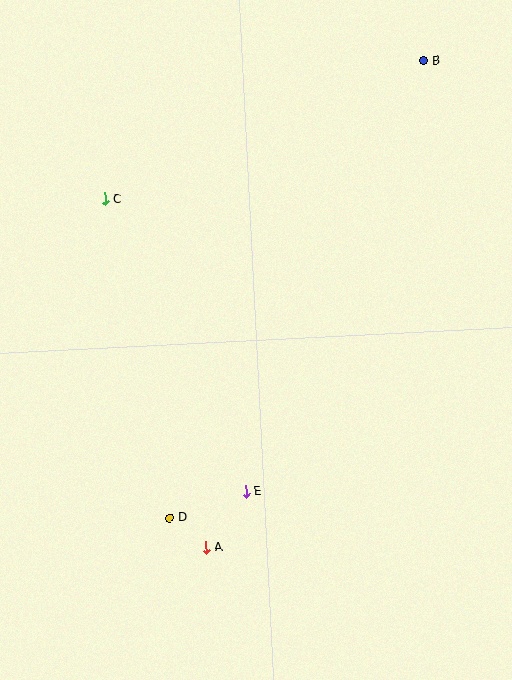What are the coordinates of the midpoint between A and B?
The midpoint between A and B is at (315, 304).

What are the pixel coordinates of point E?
Point E is at (246, 491).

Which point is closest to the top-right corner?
Point B is closest to the top-right corner.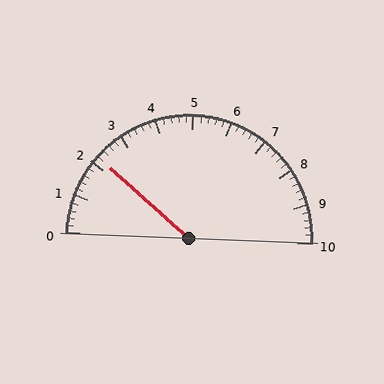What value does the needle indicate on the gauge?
The needle indicates approximately 2.2.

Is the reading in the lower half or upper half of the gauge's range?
The reading is in the lower half of the range (0 to 10).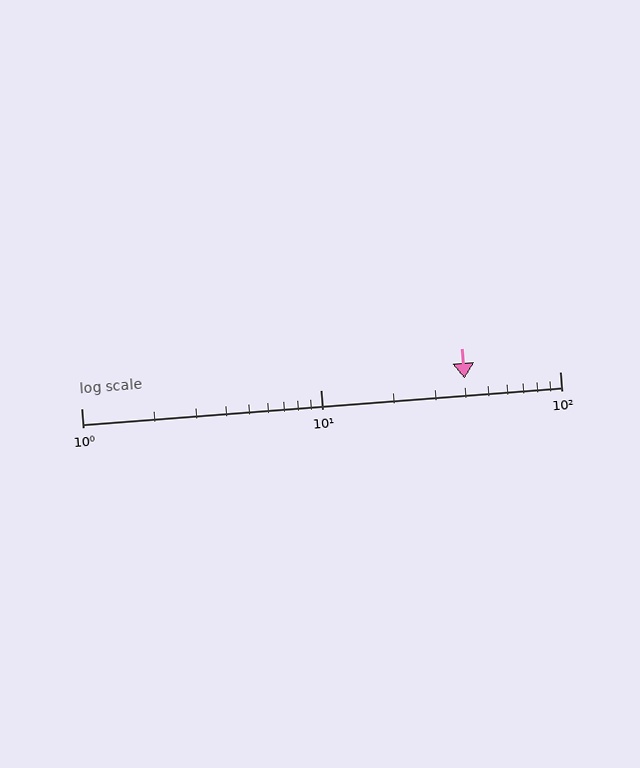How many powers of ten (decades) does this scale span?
The scale spans 2 decades, from 1 to 100.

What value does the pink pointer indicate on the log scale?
The pointer indicates approximately 40.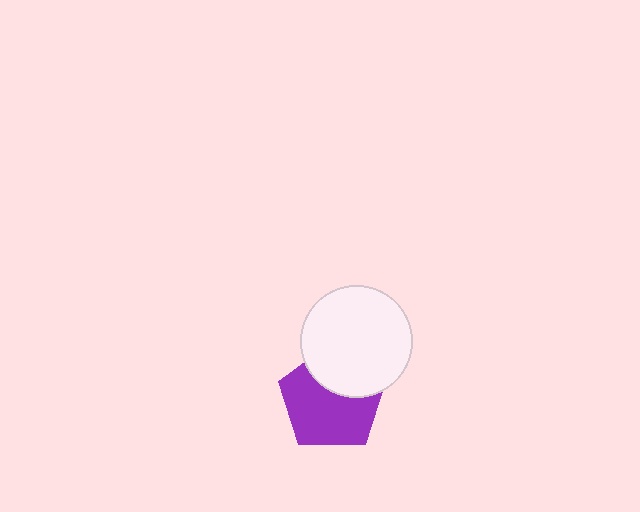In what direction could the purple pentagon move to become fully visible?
The purple pentagon could move down. That would shift it out from behind the white circle entirely.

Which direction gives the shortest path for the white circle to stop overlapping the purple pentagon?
Moving up gives the shortest separation.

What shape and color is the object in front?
The object in front is a white circle.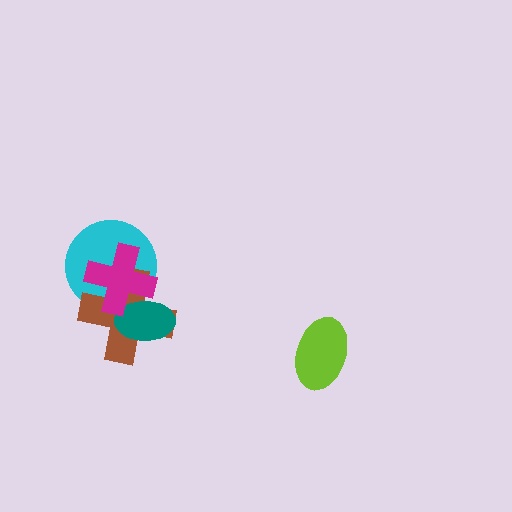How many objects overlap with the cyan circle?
3 objects overlap with the cyan circle.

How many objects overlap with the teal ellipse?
3 objects overlap with the teal ellipse.